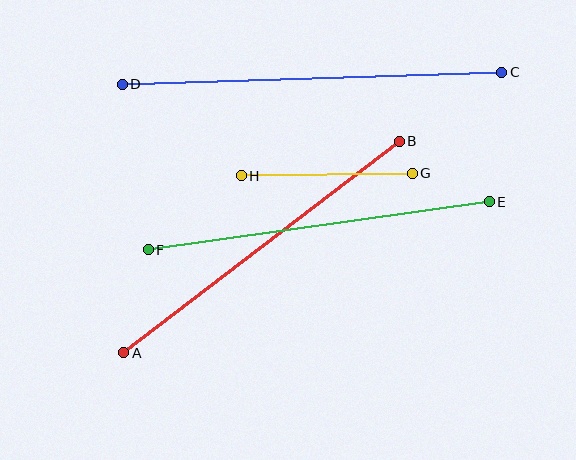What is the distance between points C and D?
The distance is approximately 380 pixels.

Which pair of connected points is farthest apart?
Points C and D are farthest apart.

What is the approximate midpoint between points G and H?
The midpoint is at approximately (327, 175) pixels.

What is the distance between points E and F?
The distance is approximately 344 pixels.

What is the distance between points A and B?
The distance is approximately 347 pixels.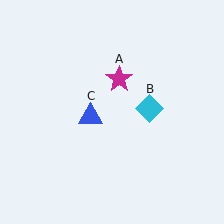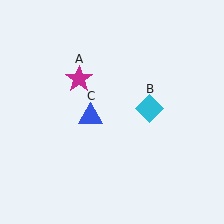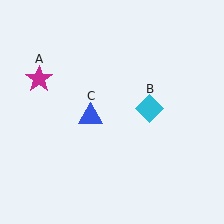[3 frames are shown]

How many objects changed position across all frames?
1 object changed position: magenta star (object A).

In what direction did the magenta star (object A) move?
The magenta star (object A) moved left.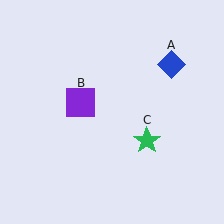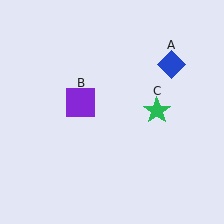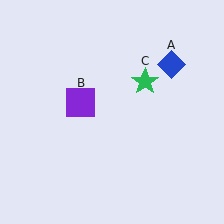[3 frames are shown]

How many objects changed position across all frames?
1 object changed position: green star (object C).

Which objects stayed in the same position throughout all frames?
Blue diamond (object A) and purple square (object B) remained stationary.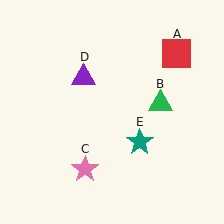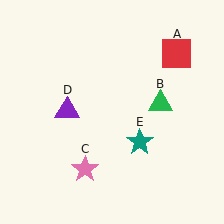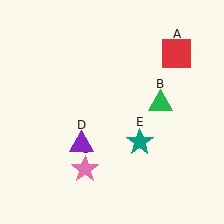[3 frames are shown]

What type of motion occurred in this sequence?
The purple triangle (object D) rotated counterclockwise around the center of the scene.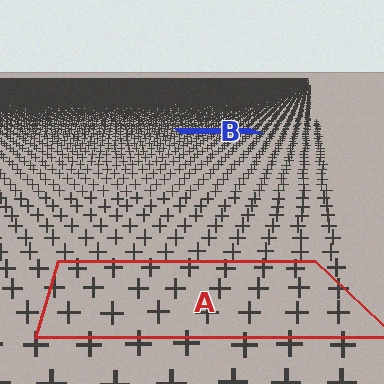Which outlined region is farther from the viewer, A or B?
Region B is farther from the viewer — the texture elements inside it appear smaller and more densely packed.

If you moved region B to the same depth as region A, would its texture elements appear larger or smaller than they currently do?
They would appear larger. At a closer depth, the same texture elements are projected at a bigger on-screen size.